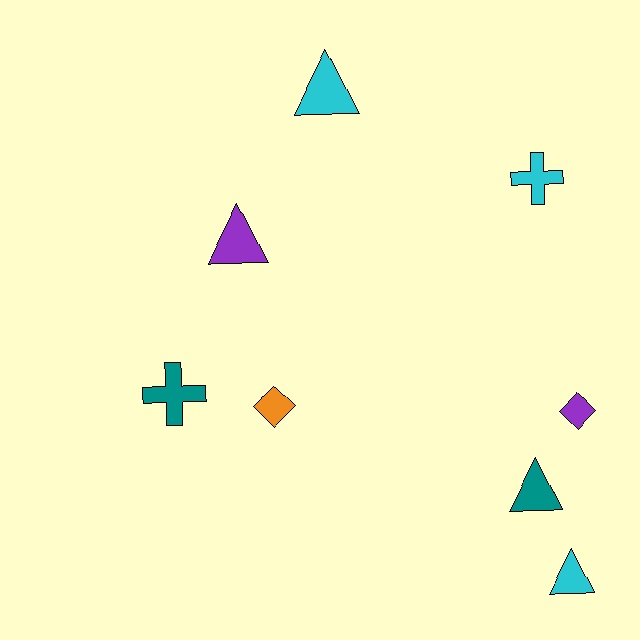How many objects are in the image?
There are 8 objects.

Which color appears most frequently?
Cyan, with 3 objects.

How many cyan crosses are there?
There is 1 cyan cross.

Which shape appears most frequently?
Triangle, with 4 objects.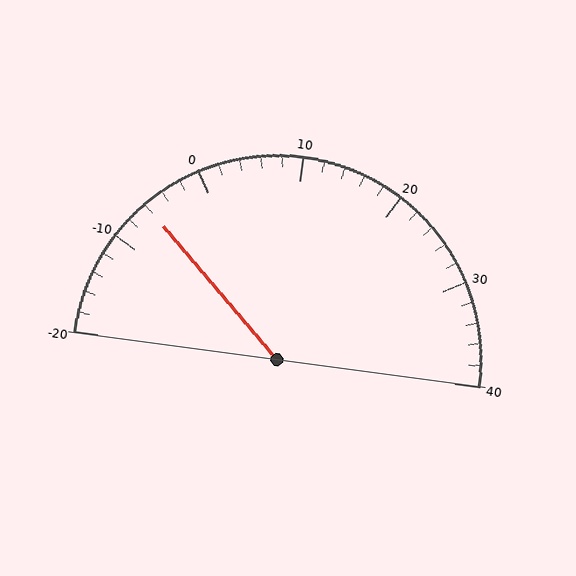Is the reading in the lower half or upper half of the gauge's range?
The reading is in the lower half of the range (-20 to 40).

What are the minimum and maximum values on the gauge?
The gauge ranges from -20 to 40.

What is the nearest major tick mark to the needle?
The nearest major tick mark is -10.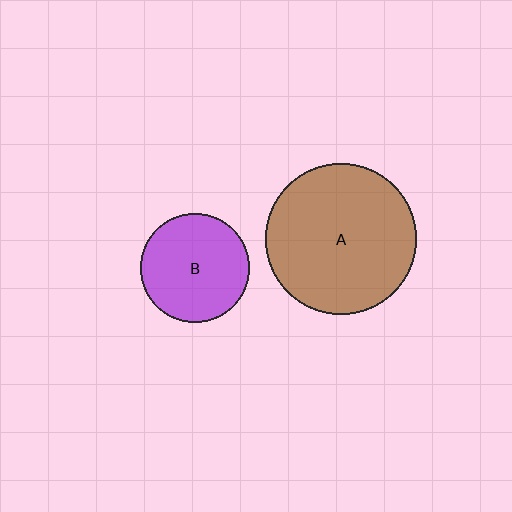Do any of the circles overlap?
No, none of the circles overlap.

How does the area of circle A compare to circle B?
Approximately 1.9 times.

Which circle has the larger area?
Circle A (brown).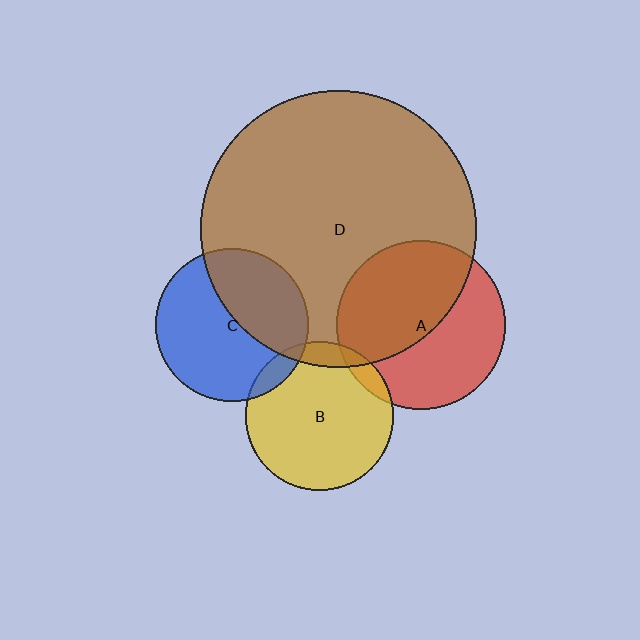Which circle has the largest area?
Circle D (brown).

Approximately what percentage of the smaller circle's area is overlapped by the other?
Approximately 50%.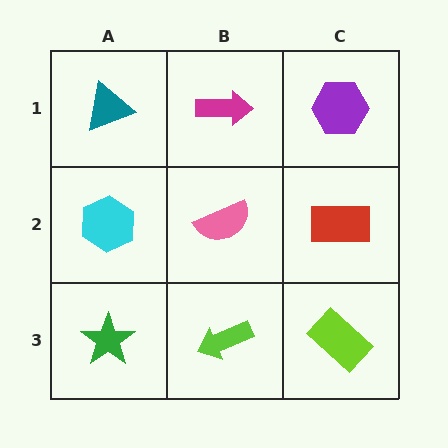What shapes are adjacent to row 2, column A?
A teal triangle (row 1, column A), a green star (row 3, column A), a pink semicircle (row 2, column B).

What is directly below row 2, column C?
A lime rectangle.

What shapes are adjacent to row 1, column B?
A pink semicircle (row 2, column B), a teal triangle (row 1, column A), a purple hexagon (row 1, column C).